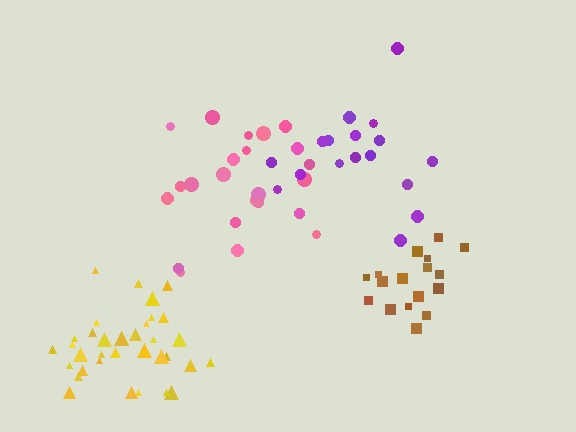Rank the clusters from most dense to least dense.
yellow, brown, pink, purple.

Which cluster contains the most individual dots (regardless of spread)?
Yellow (35).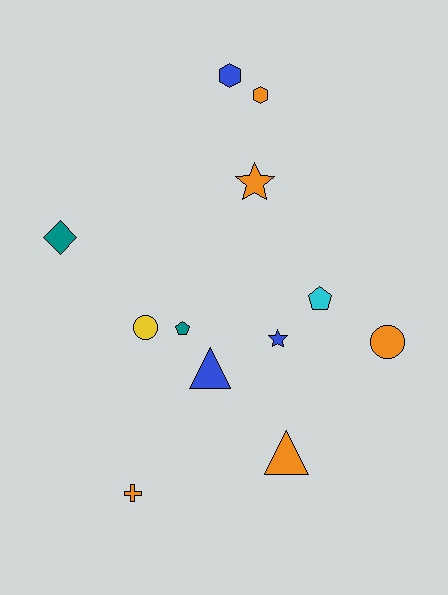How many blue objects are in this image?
There are 3 blue objects.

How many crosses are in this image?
There is 1 cross.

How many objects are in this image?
There are 12 objects.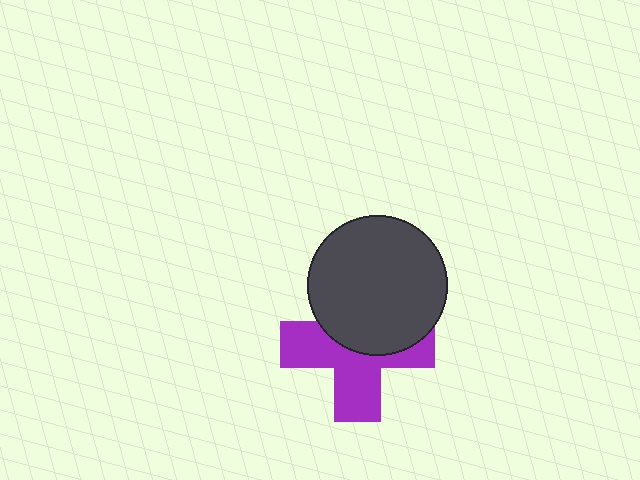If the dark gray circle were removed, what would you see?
You would see the complete purple cross.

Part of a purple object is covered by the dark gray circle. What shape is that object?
It is a cross.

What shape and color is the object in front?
The object in front is a dark gray circle.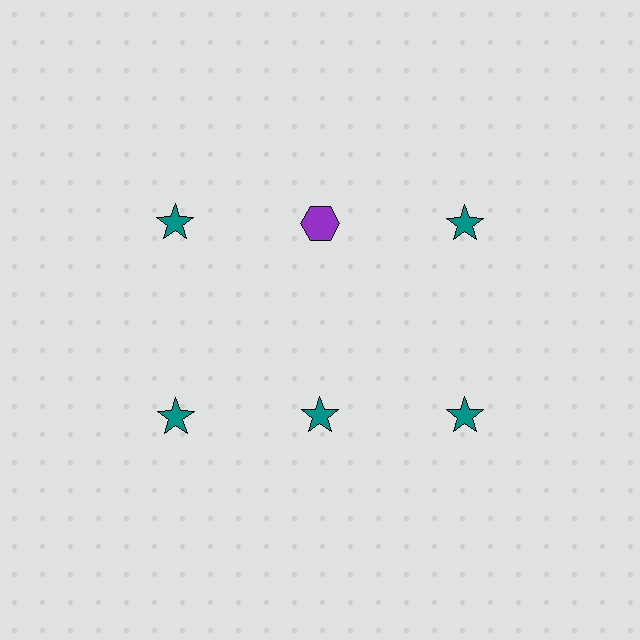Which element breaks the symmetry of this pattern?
The purple hexagon in the top row, second from left column breaks the symmetry. All other shapes are teal stars.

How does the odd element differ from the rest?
It differs in both color (purple instead of teal) and shape (hexagon instead of star).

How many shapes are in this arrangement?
There are 6 shapes arranged in a grid pattern.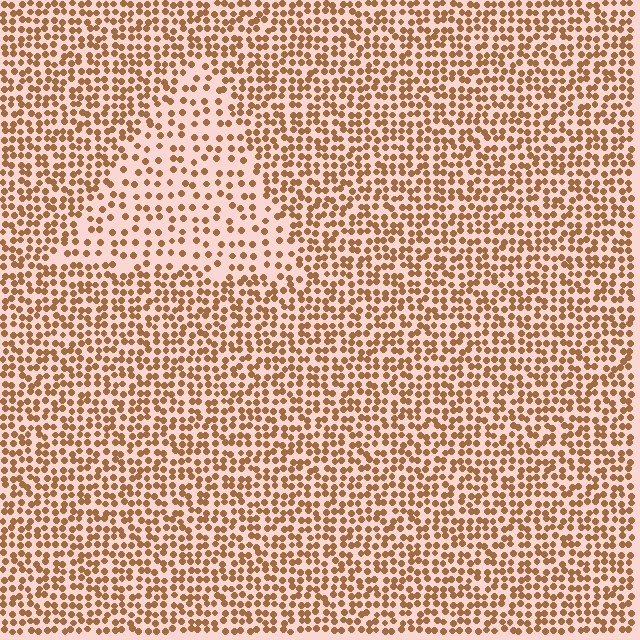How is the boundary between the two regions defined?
The boundary is defined by a change in element density (approximately 2.0x ratio). All elements are the same color, size, and shape.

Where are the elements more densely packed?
The elements are more densely packed outside the triangle boundary.